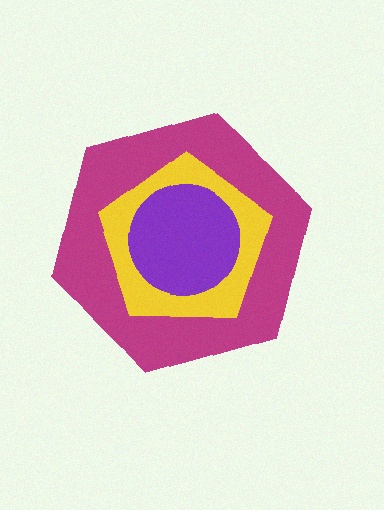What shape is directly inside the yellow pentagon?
The purple circle.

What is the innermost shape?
The purple circle.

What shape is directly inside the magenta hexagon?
The yellow pentagon.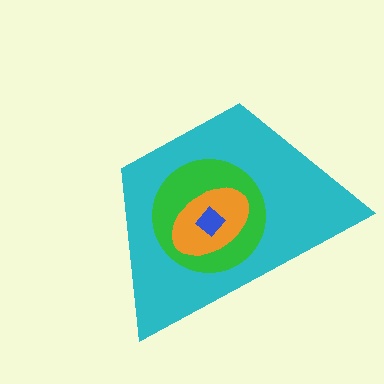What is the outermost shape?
The cyan trapezoid.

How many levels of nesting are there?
4.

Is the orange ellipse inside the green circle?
Yes.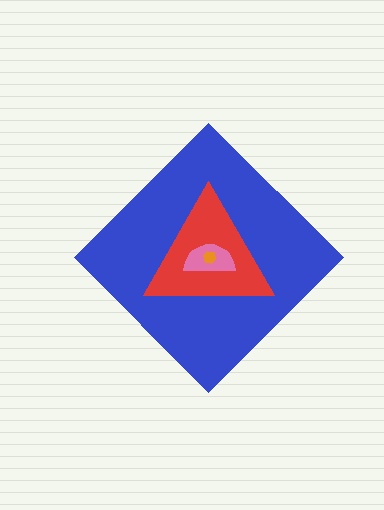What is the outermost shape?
The blue diamond.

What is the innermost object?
The orange hexagon.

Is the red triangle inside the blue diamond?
Yes.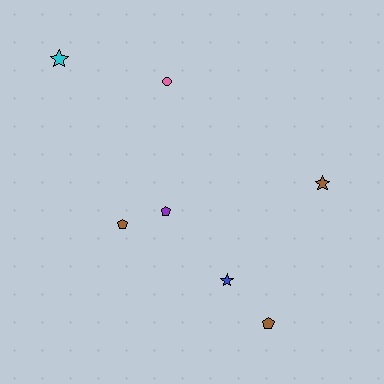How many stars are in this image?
There are 3 stars.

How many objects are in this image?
There are 7 objects.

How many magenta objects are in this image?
There are no magenta objects.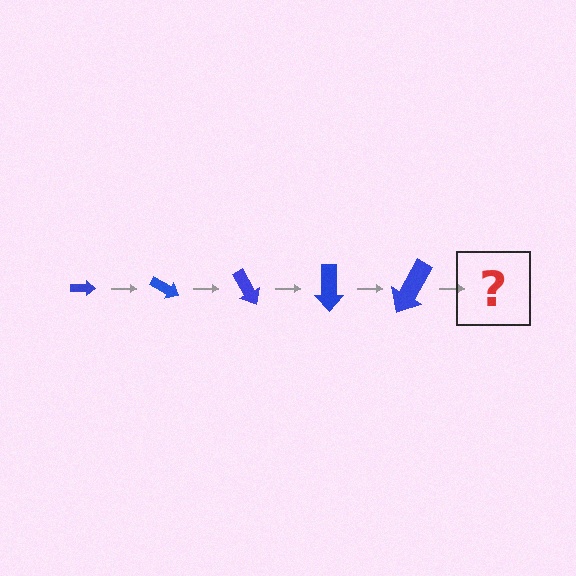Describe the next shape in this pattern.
It should be an arrow, larger than the previous one and rotated 150 degrees from the start.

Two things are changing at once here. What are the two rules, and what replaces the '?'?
The two rules are that the arrow grows larger each step and it rotates 30 degrees each step. The '?' should be an arrow, larger than the previous one and rotated 150 degrees from the start.